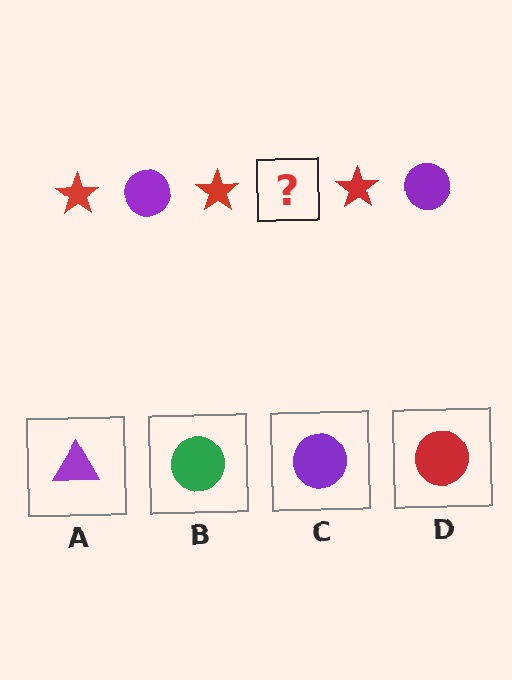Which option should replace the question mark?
Option C.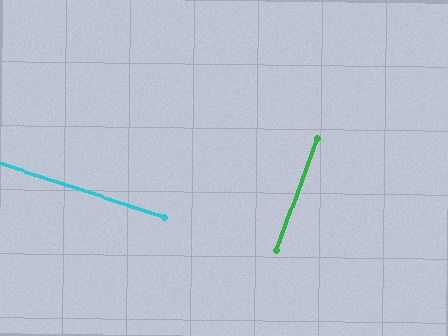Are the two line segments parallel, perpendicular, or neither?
Perpendicular — they meet at approximately 88°.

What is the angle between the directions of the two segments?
Approximately 88 degrees.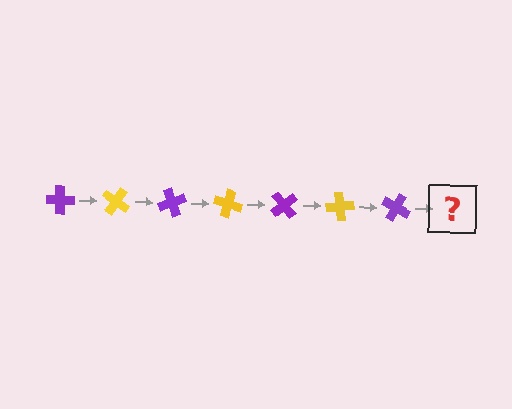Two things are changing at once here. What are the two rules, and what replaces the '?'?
The two rules are that it rotates 35 degrees each step and the color cycles through purple and yellow. The '?' should be a yellow cross, rotated 245 degrees from the start.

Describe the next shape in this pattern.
It should be a yellow cross, rotated 245 degrees from the start.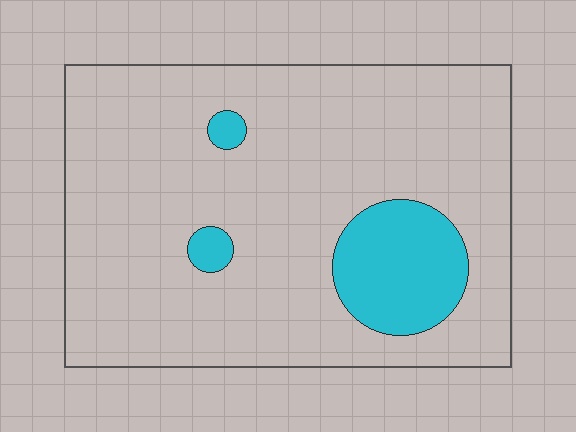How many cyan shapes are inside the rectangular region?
3.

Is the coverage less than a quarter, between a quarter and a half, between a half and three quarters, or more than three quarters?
Less than a quarter.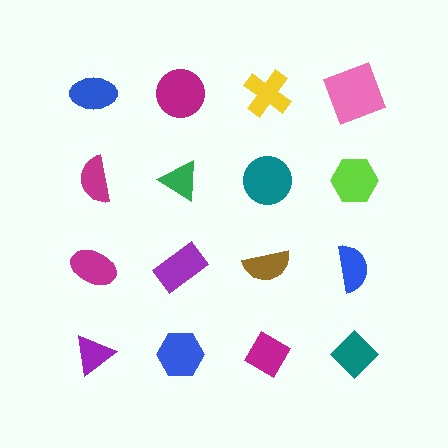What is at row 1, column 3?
A yellow cross.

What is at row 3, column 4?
A blue semicircle.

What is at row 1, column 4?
A pink square.